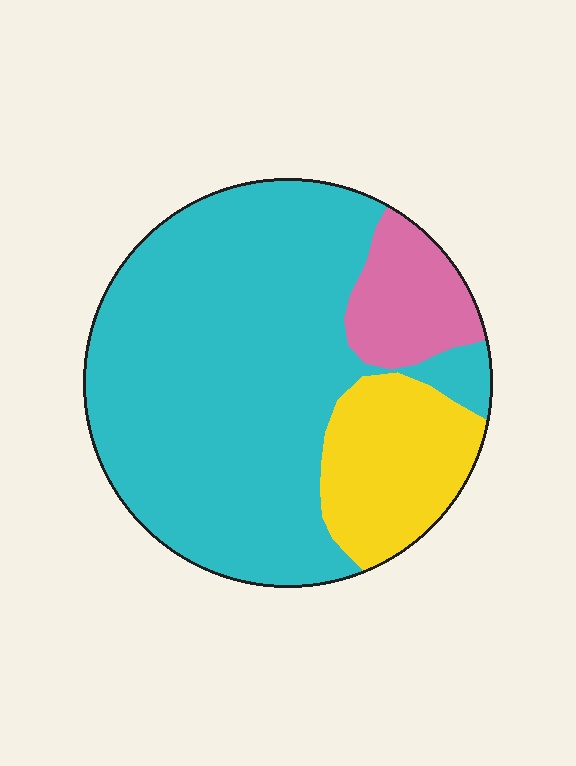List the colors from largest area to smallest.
From largest to smallest: cyan, yellow, pink.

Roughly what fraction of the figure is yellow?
Yellow covers roughly 20% of the figure.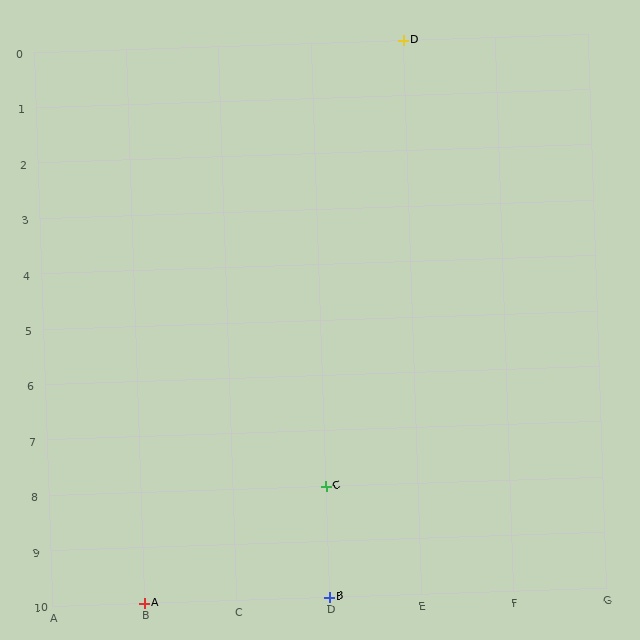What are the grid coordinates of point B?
Point B is at grid coordinates (D, 10).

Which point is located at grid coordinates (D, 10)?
Point B is at (D, 10).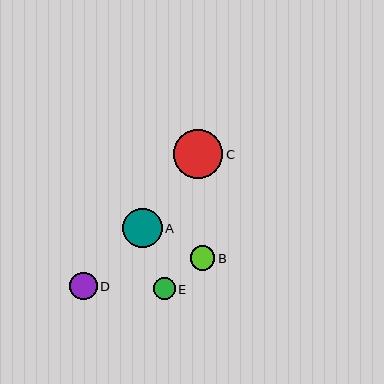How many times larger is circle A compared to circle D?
Circle A is approximately 1.5 times the size of circle D.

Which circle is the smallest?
Circle E is the smallest with a size of approximately 22 pixels.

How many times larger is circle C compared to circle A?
Circle C is approximately 1.2 times the size of circle A.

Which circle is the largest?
Circle C is the largest with a size of approximately 49 pixels.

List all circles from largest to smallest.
From largest to smallest: C, A, D, B, E.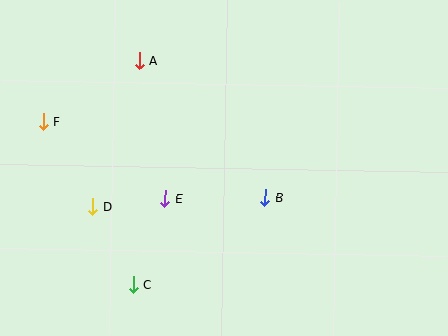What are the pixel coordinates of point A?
Point A is at (139, 61).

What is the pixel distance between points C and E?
The distance between C and E is 92 pixels.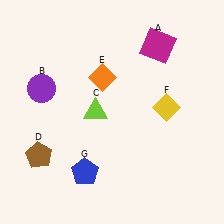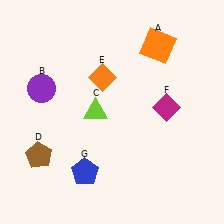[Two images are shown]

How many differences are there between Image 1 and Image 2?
There are 2 differences between the two images.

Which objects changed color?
A changed from magenta to orange. F changed from yellow to magenta.